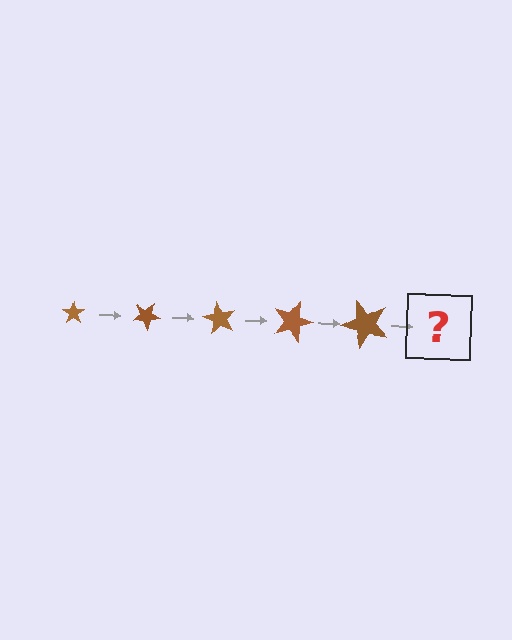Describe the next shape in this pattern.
It should be a star, larger than the previous one and rotated 150 degrees from the start.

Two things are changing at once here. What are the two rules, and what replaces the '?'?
The two rules are that the star grows larger each step and it rotates 30 degrees each step. The '?' should be a star, larger than the previous one and rotated 150 degrees from the start.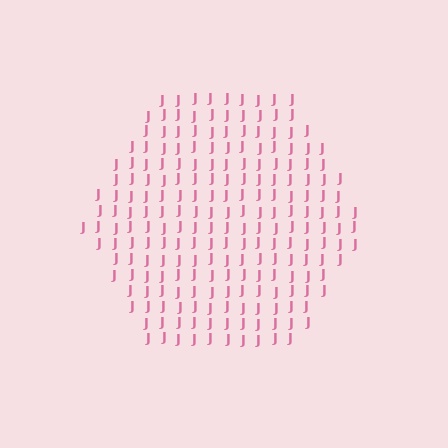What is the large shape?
The large shape is a hexagon.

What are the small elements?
The small elements are letter J's.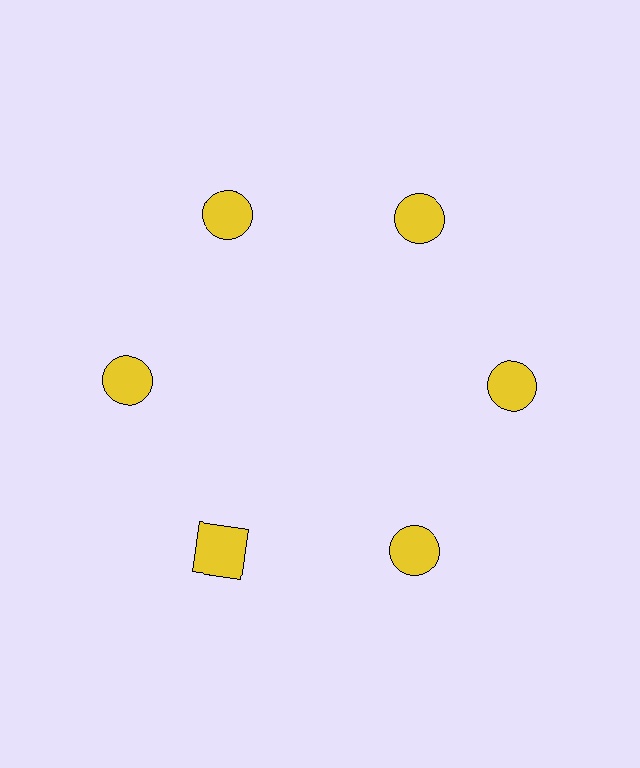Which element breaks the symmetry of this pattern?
The yellow square at roughly the 7 o'clock position breaks the symmetry. All other shapes are yellow circles.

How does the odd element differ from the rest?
It has a different shape: square instead of circle.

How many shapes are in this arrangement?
There are 6 shapes arranged in a ring pattern.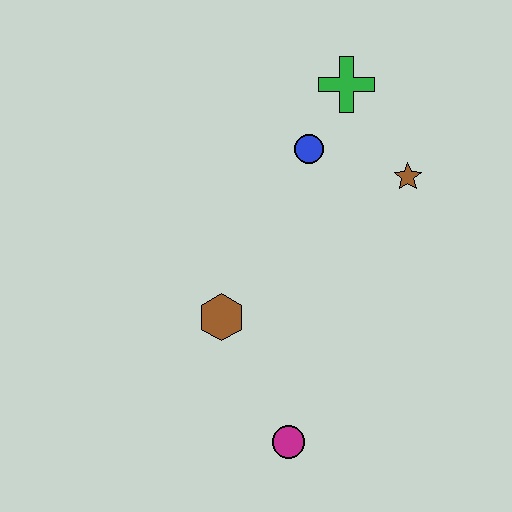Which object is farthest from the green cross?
The magenta circle is farthest from the green cross.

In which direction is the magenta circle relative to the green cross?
The magenta circle is below the green cross.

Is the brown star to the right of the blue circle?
Yes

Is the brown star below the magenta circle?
No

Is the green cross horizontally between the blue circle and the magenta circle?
No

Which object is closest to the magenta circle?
The brown hexagon is closest to the magenta circle.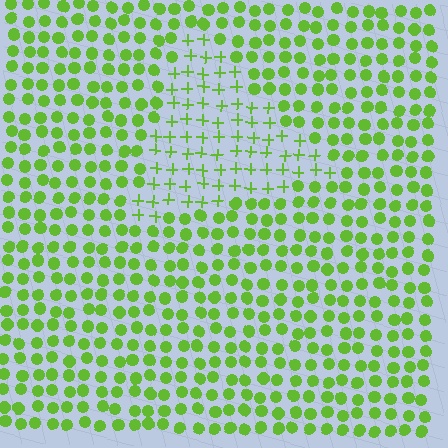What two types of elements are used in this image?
The image uses plus signs inside the triangle region and circles outside it.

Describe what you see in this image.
The image is filled with small lime elements arranged in a uniform grid. A triangle-shaped region contains plus signs, while the surrounding area contains circles. The boundary is defined purely by the change in element shape.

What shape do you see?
I see a triangle.